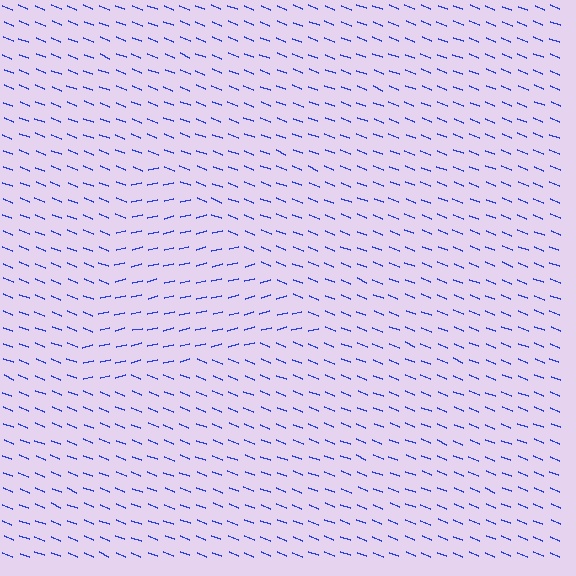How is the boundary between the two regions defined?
The boundary is defined purely by a change in line orientation (approximately 35 degrees difference). All lines are the same color and thickness.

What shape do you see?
I see a triangle.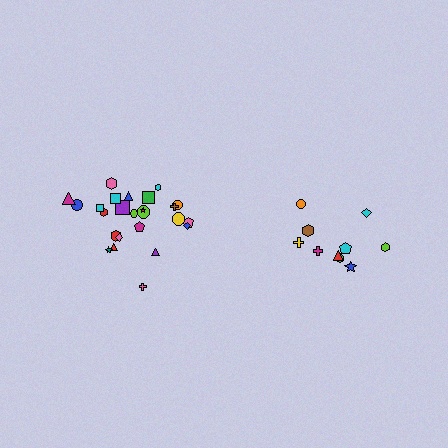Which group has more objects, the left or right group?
The left group.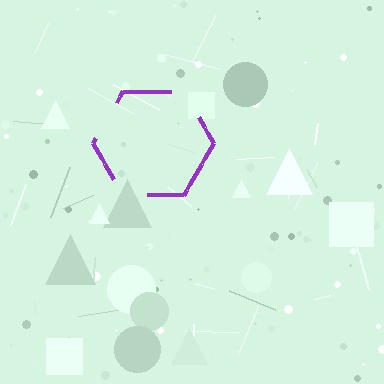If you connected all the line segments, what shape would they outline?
They would outline a hexagon.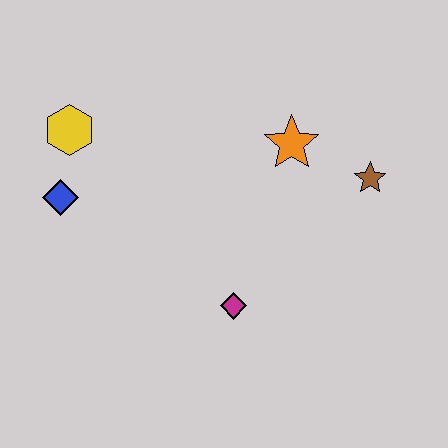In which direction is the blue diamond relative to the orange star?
The blue diamond is to the left of the orange star.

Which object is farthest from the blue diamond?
The brown star is farthest from the blue diamond.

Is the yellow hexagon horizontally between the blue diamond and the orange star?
Yes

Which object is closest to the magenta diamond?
The orange star is closest to the magenta diamond.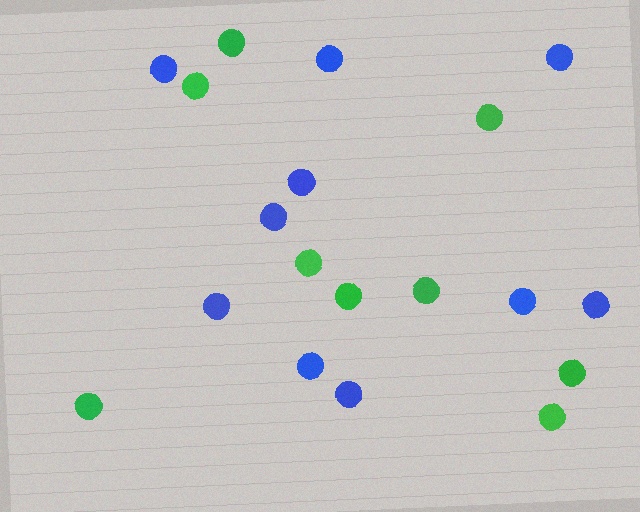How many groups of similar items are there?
There are 2 groups: one group of green circles (9) and one group of blue circles (10).